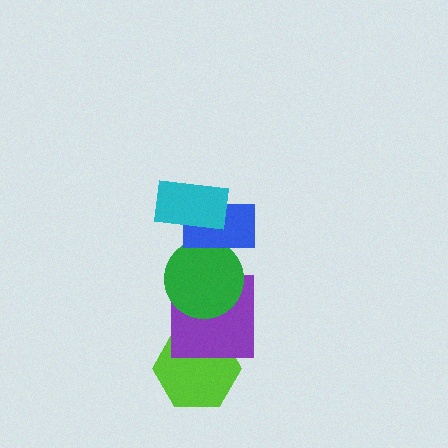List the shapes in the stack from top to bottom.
From top to bottom: the cyan rectangle, the blue rectangle, the green circle, the purple square, the lime hexagon.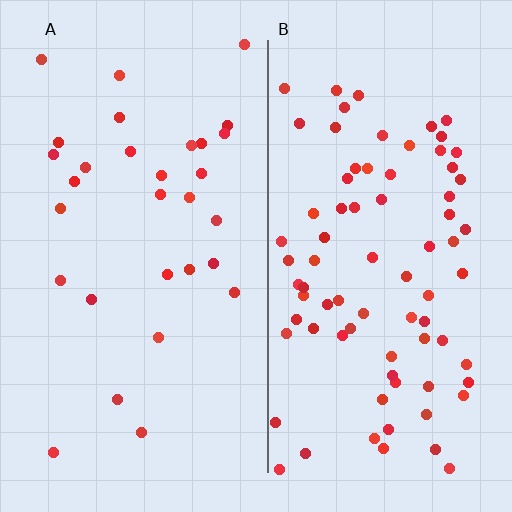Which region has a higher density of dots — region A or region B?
B (the right).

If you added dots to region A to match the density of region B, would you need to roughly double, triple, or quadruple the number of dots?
Approximately triple.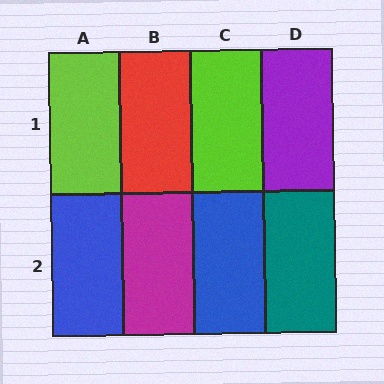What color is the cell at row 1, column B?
Red.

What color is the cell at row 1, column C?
Lime.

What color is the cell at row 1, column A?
Lime.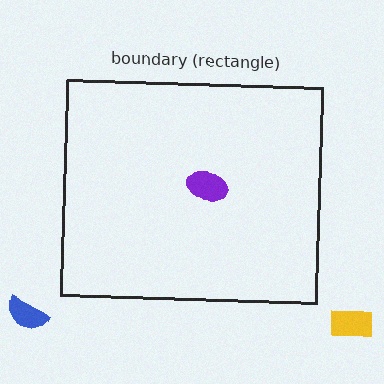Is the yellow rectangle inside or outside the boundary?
Outside.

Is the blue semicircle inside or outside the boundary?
Outside.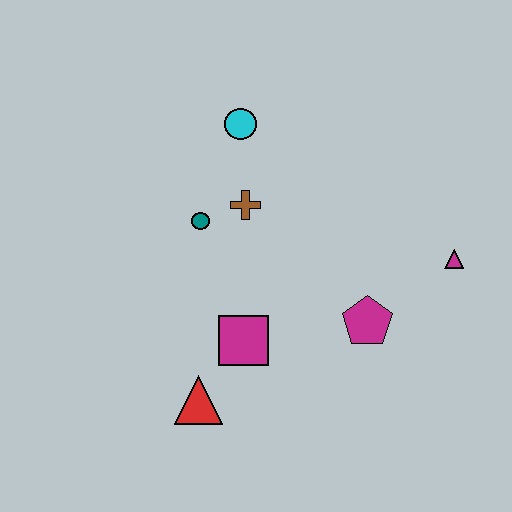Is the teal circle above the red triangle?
Yes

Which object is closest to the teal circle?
The brown cross is closest to the teal circle.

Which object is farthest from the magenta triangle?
The red triangle is farthest from the magenta triangle.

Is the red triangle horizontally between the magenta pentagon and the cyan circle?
No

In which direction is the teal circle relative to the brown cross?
The teal circle is to the left of the brown cross.